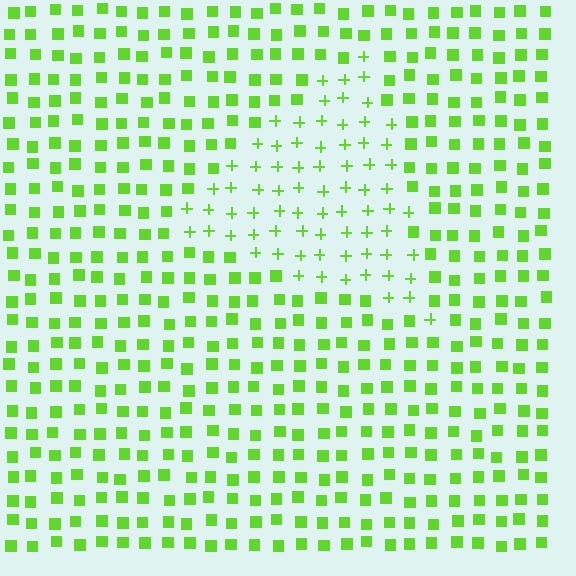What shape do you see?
I see a triangle.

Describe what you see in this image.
The image is filled with small lime elements arranged in a uniform grid. A triangle-shaped region contains plus signs, while the surrounding area contains squares. The boundary is defined purely by the change in element shape.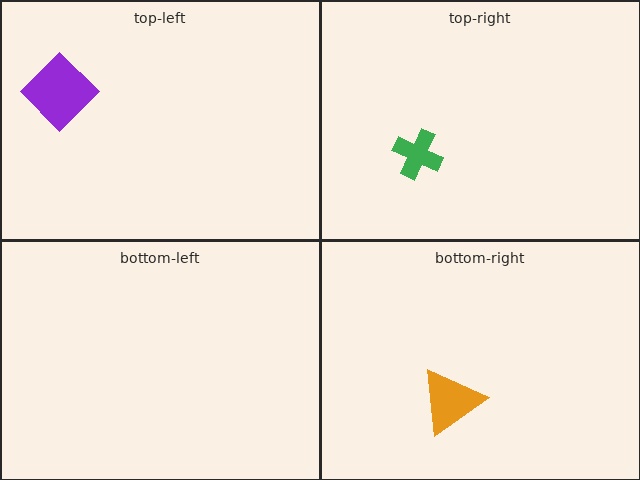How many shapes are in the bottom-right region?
1.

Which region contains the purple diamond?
The top-left region.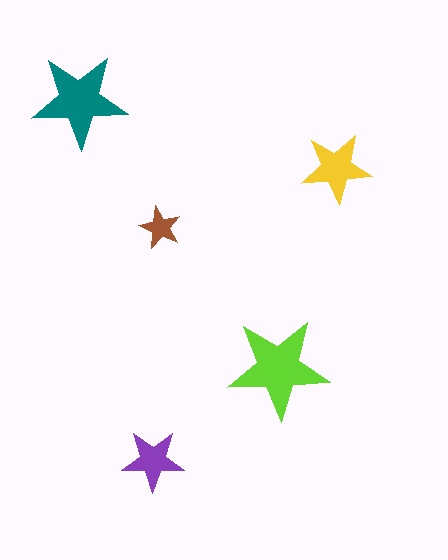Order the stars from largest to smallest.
the lime one, the teal one, the yellow one, the purple one, the brown one.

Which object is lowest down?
The purple star is bottommost.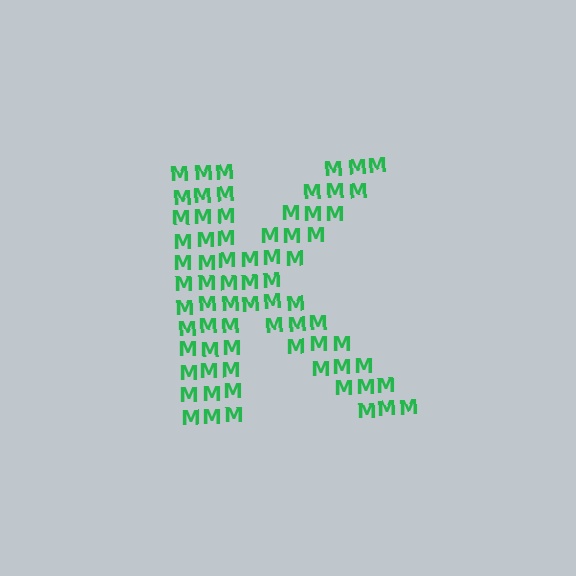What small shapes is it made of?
It is made of small letter M's.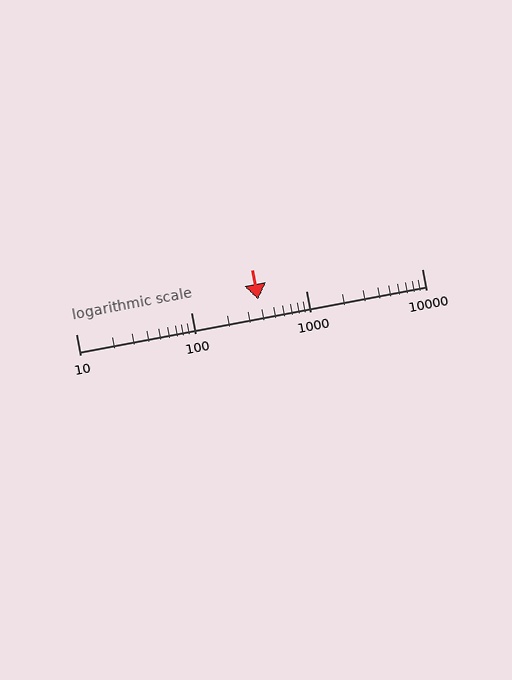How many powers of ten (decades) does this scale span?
The scale spans 3 decades, from 10 to 10000.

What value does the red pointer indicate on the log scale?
The pointer indicates approximately 380.